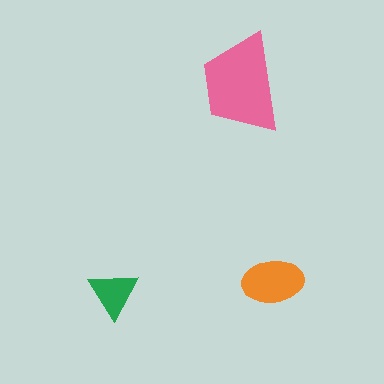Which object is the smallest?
The green triangle.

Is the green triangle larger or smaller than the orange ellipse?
Smaller.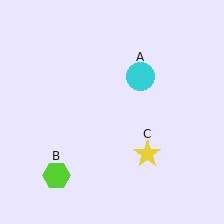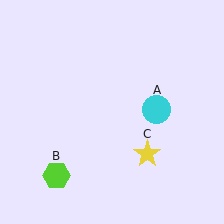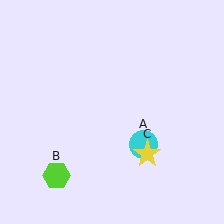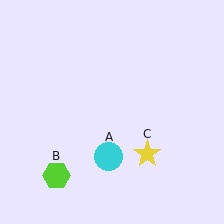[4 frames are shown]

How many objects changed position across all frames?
1 object changed position: cyan circle (object A).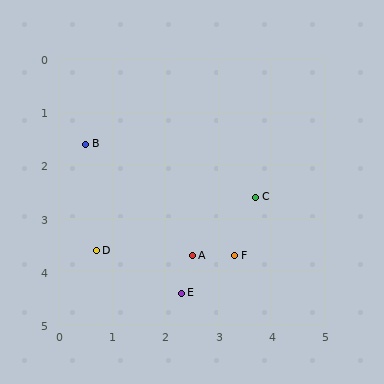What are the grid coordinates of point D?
Point D is at approximately (0.7, 3.6).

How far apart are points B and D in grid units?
Points B and D are about 2.0 grid units apart.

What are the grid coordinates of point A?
Point A is at approximately (2.5, 3.7).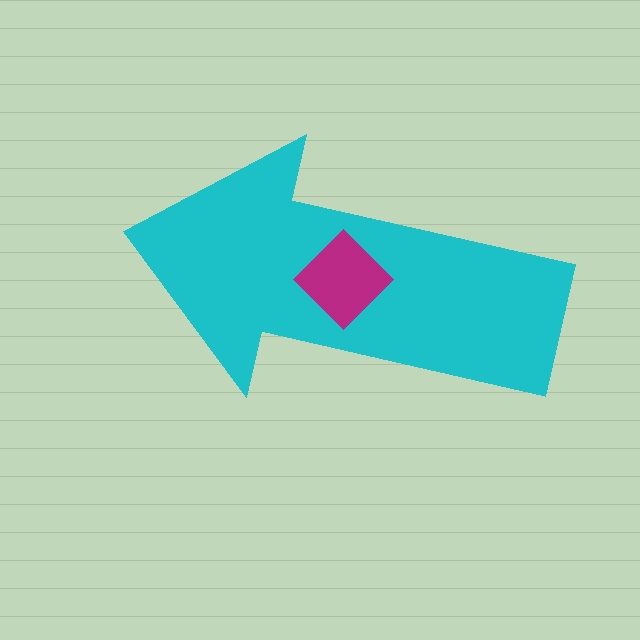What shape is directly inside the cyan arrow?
The magenta diamond.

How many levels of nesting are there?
2.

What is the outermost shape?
The cyan arrow.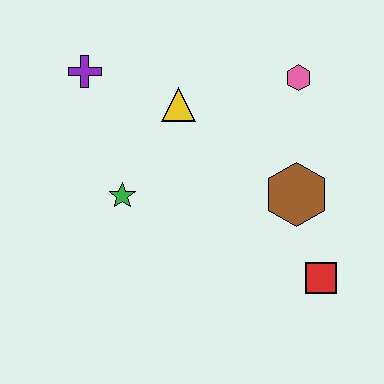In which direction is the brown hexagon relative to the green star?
The brown hexagon is to the right of the green star.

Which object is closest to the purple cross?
The yellow triangle is closest to the purple cross.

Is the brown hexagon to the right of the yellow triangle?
Yes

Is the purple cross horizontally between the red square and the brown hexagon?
No